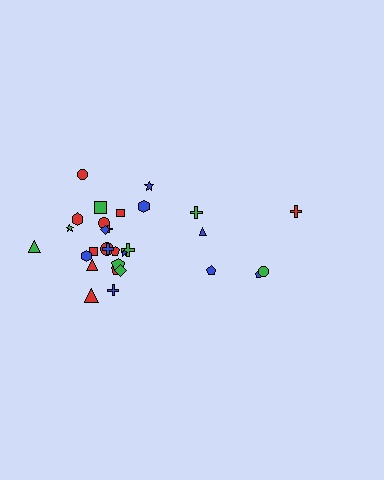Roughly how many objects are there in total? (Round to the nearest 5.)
Roughly 30 objects in total.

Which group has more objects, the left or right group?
The left group.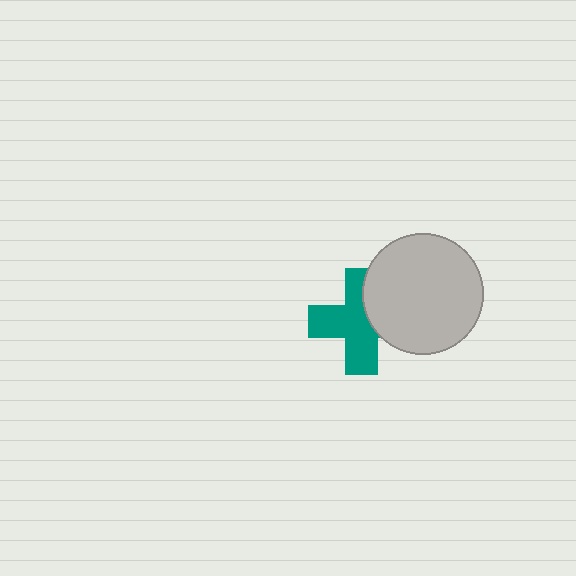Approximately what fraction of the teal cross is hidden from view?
Roughly 34% of the teal cross is hidden behind the light gray circle.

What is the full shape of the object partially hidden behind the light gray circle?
The partially hidden object is a teal cross.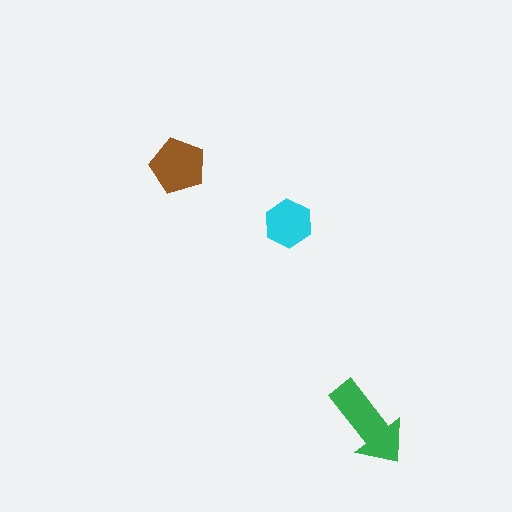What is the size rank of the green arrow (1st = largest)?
1st.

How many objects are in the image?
There are 3 objects in the image.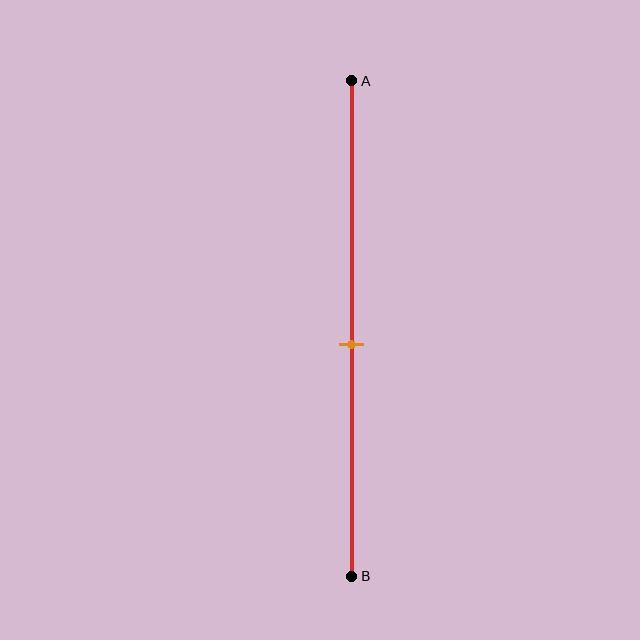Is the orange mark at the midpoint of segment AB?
No, the mark is at about 55% from A, not at the 50% midpoint.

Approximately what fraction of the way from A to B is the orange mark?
The orange mark is approximately 55% of the way from A to B.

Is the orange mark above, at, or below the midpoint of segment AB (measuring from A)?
The orange mark is below the midpoint of segment AB.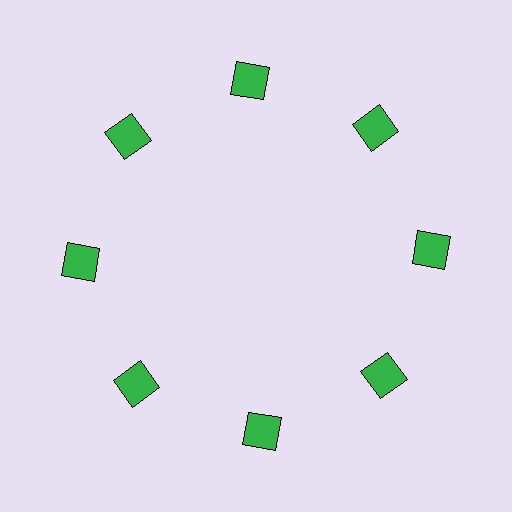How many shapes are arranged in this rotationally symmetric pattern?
There are 8 shapes, arranged in 8 groups of 1.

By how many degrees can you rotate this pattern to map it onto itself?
The pattern maps onto itself every 45 degrees of rotation.